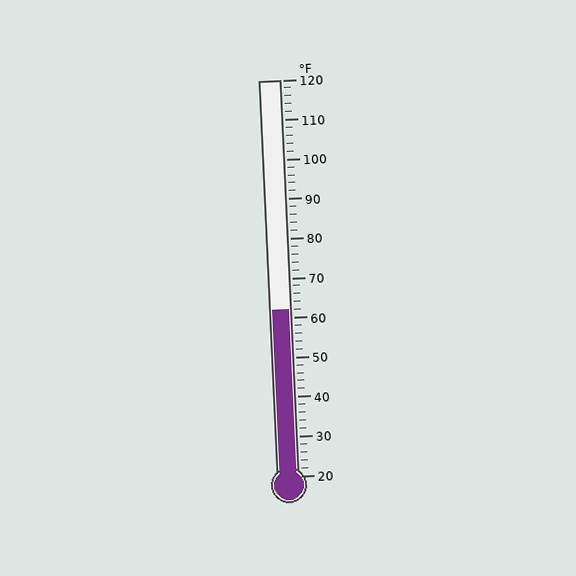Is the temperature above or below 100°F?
The temperature is below 100°F.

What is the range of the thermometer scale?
The thermometer scale ranges from 20°F to 120°F.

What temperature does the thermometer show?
The thermometer shows approximately 62°F.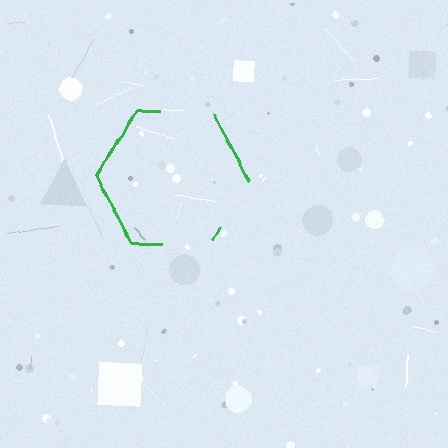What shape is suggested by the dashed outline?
The dashed outline suggests a hexagon.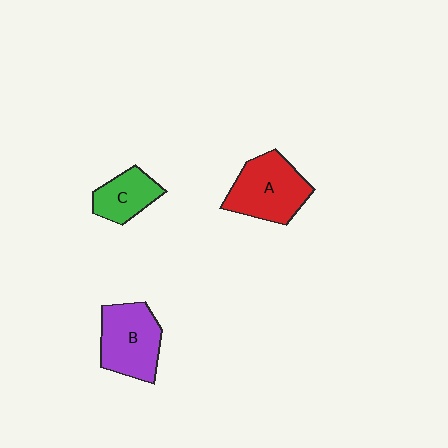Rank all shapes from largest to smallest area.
From largest to smallest: A (red), B (purple), C (green).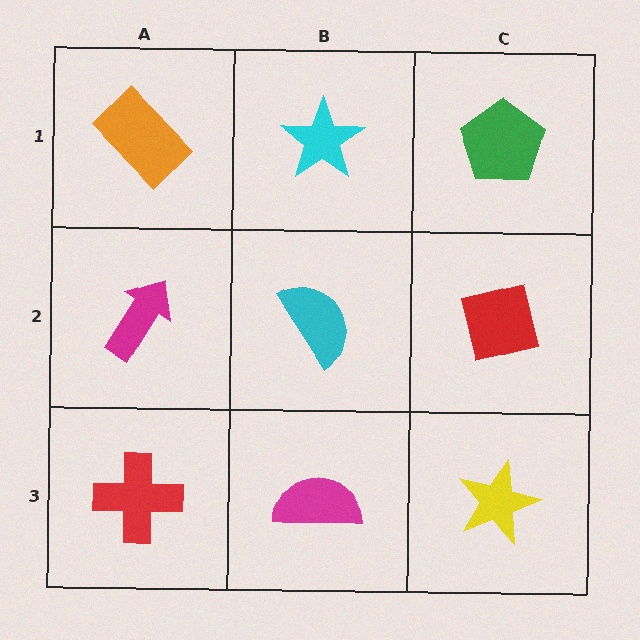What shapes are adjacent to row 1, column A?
A magenta arrow (row 2, column A), a cyan star (row 1, column B).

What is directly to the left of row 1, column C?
A cyan star.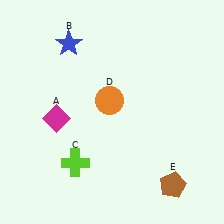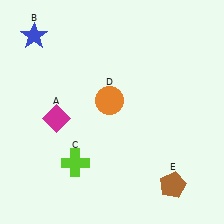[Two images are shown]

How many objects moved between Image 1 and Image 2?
1 object moved between the two images.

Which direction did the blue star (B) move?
The blue star (B) moved left.